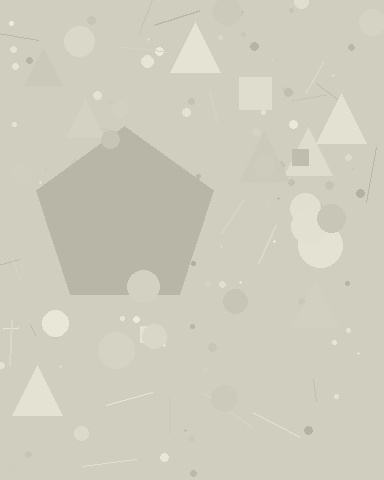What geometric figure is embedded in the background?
A pentagon is embedded in the background.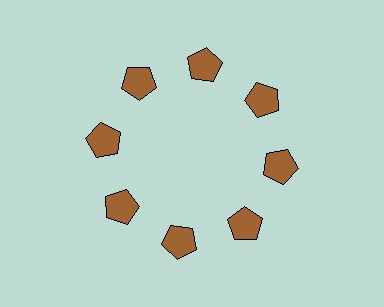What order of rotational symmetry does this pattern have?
This pattern has 8-fold rotational symmetry.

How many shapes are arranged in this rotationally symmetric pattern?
There are 8 shapes, arranged in 8 groups of 1.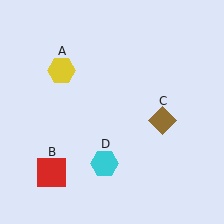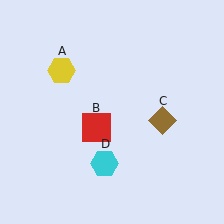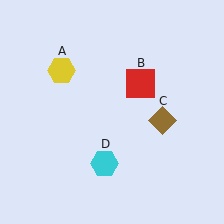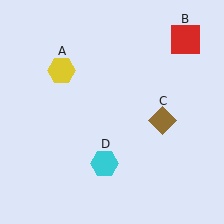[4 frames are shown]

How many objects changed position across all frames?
1 object changed position: red square (object B).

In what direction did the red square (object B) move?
The red square (object B) moved up and to the right.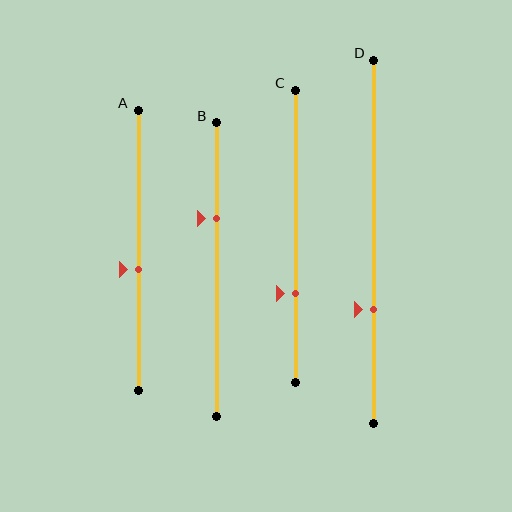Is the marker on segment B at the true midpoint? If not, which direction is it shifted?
No, the marker on segment B is shifted upward by about 17% of the segment length.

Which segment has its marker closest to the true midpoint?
Segment A has its marker closest to the true midpoint.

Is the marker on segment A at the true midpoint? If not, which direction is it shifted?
No, the marker on segment A is shifted downward by about 7% of the segment length.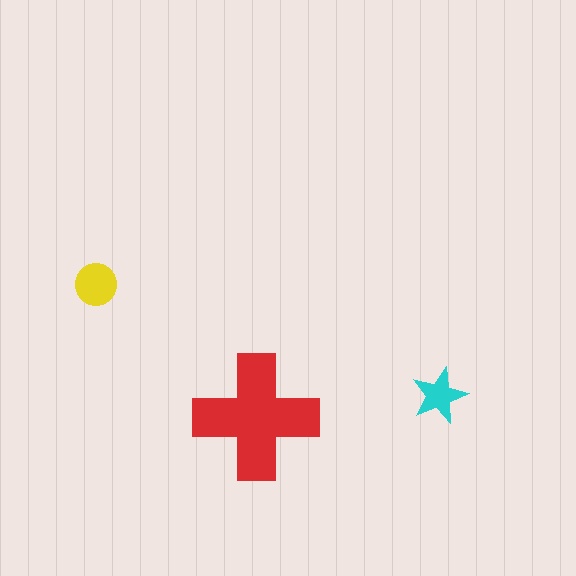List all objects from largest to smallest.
The red cross, the yellow circle, the cyan star.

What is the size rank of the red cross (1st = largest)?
1st.